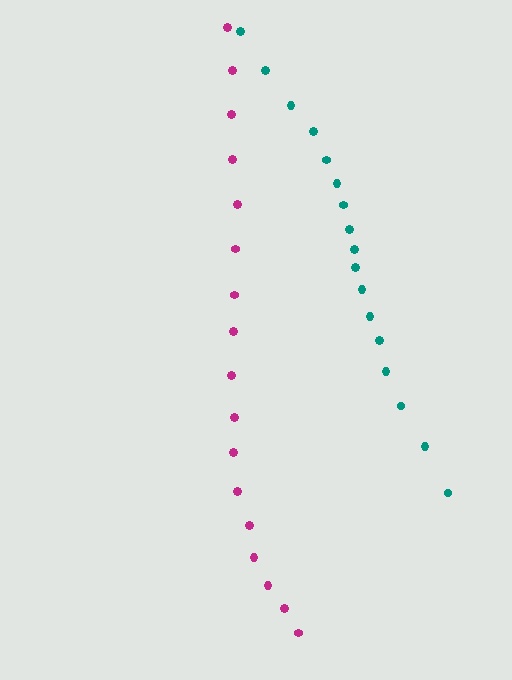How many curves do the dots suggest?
There are 2 distinct paths.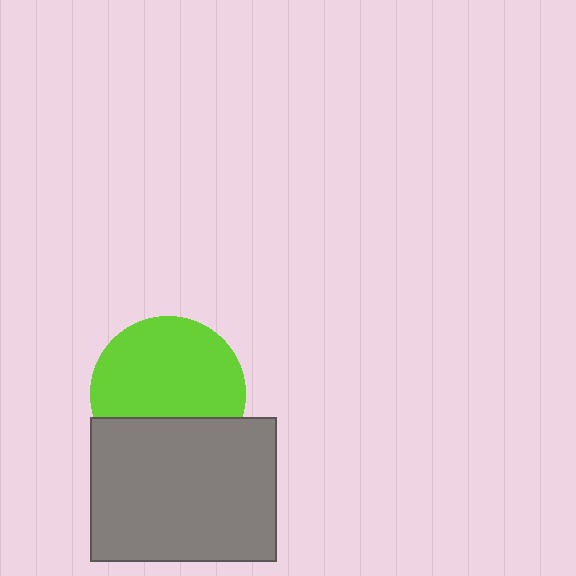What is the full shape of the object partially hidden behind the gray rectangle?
The partially hidden object is a lime circle.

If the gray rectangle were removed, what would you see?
You would see the complete lime circle.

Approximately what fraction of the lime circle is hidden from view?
Roughly 31% of the lime circle is hidden behind the gray rectangle.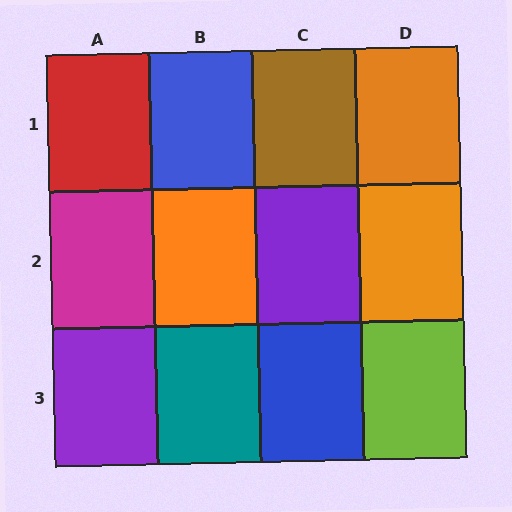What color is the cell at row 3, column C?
Blue.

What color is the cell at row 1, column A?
Red.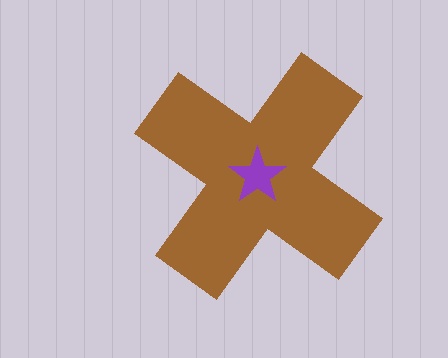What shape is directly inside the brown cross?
The purple star.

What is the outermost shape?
The brown cross.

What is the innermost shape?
The purple star.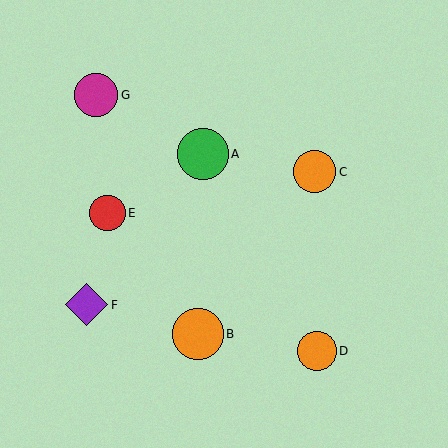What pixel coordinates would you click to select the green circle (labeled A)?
Click at (203, 154) to select the green circle A.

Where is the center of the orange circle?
The center of the orange circle is at (198, 334).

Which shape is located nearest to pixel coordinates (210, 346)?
The orange circle (labeled B) at (198, 334) is nearest to that location.